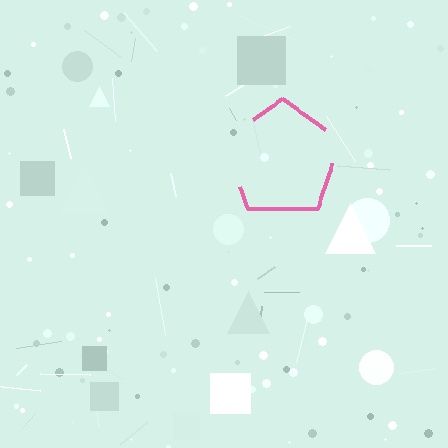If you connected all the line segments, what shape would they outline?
They would outline a pentagon.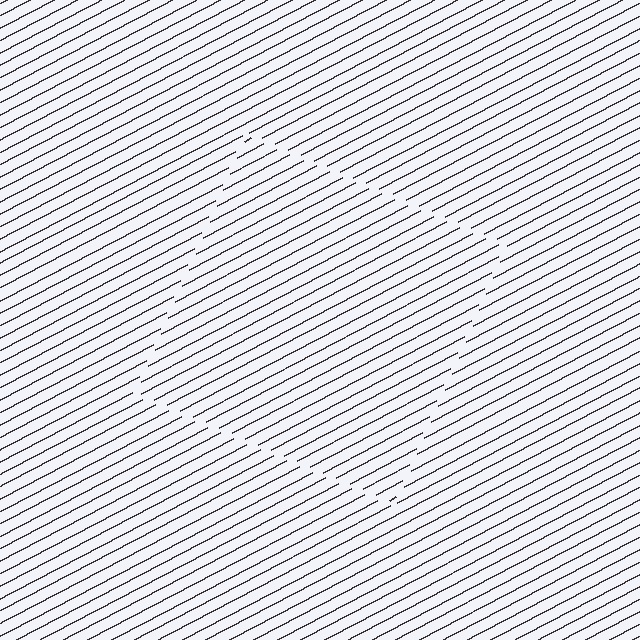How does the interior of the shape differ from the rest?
The interior of the shape contains the same grating, shifted by half a period — the contour is defined by the phase discontinuity where line-ends from the inner and outer gratings abut.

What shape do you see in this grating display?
An illusory square. The interior of the shape contains the same grating, shifted by half a period — the contour is defined by the phase discontinuity where line-ends from the inner and outer gratings abut.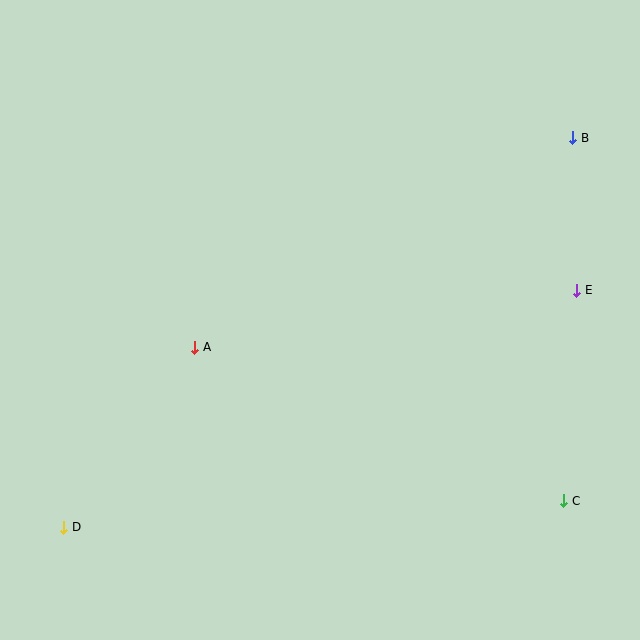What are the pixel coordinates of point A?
Point A is at (195, 347).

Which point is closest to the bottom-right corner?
Point C is closest to the bottom-right corner.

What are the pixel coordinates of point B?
Point B is at (573, 138).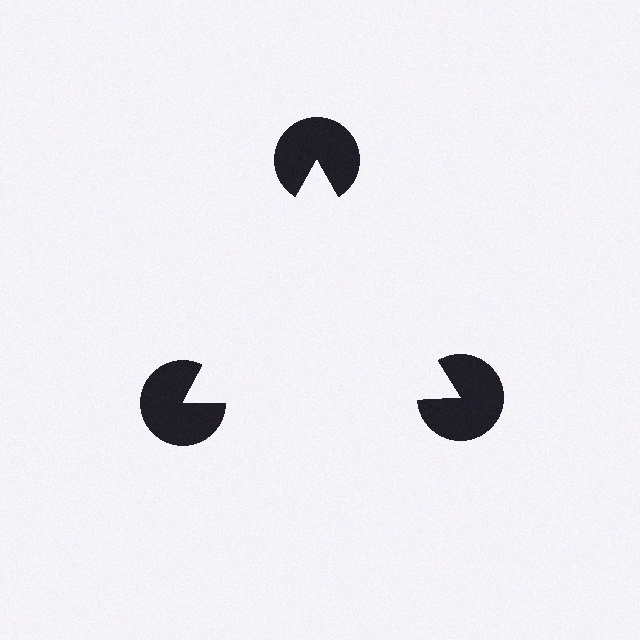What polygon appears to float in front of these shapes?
An illusory triangle — its edges are inferred from the aligned wedge cuts in the pac-man discs, not physically drawn.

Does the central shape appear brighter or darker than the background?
It typically appears slightly brighter than the background, even though no actual brightness change is drawn.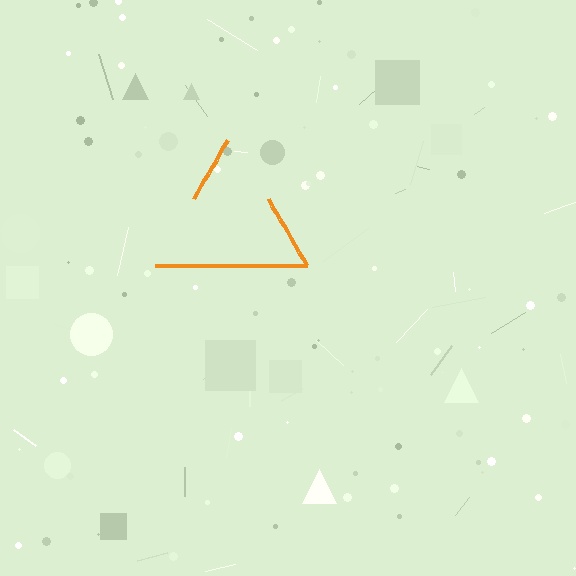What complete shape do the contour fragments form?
The contour fragments form a triangle.